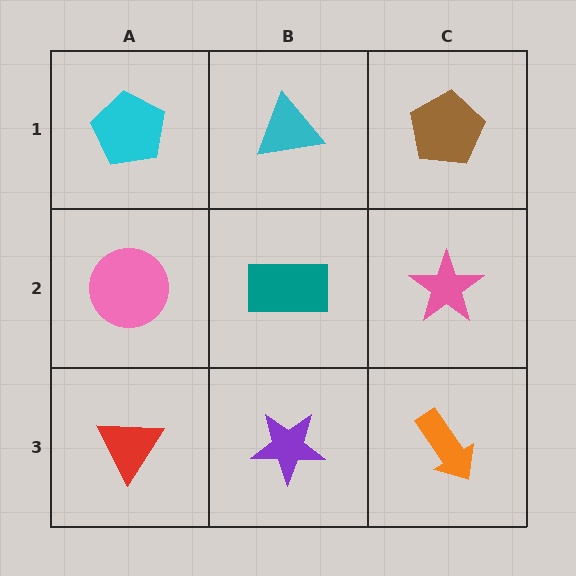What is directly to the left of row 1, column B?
A cyan pentagon.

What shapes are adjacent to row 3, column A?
A pink circle (row 2, column A), a purple star (row 3, column B).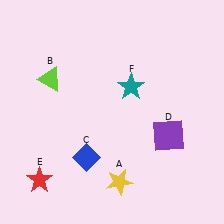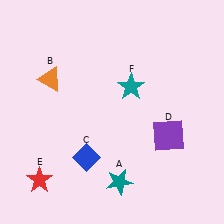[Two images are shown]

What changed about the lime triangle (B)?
In Image 1, B is lime. In Image 2, it changed to orange.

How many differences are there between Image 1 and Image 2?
There are 2 differences between the two images.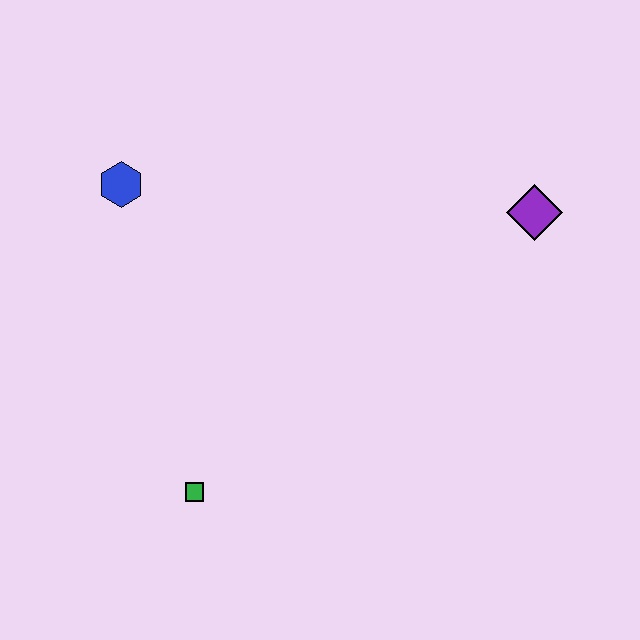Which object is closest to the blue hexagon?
The green square is closest to the blue hexagon.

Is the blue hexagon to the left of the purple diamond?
Yes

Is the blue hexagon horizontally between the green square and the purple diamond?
No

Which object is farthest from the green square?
The purple diamond is farthest from the green square.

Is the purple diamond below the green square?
No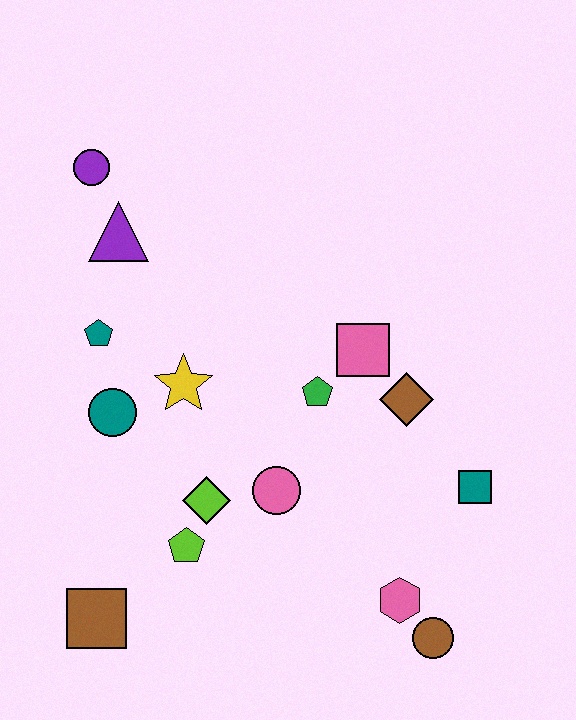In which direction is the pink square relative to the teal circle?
The pink square is to the right of the teal circle.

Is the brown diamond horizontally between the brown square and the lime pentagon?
No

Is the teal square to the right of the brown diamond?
Yes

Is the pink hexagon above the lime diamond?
No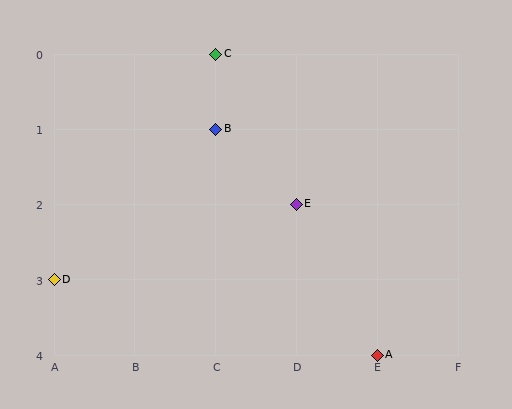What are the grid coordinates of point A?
Point A is at grid coordinates (E, 4).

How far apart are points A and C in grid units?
Points A and C are 2 columns and 4 rows apart (about 4.5 grid units diagonally).